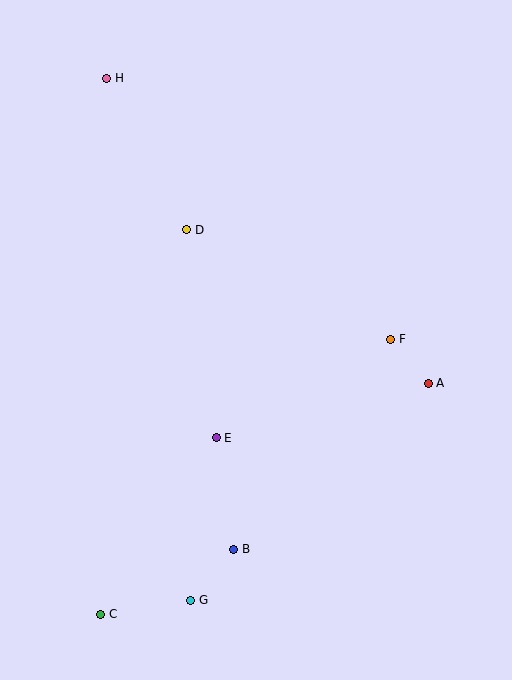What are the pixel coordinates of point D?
Point D is at (187, 230).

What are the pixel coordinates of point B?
Point B is at (234, 549).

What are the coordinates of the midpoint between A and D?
The midpoint between A and D is at (307, 306).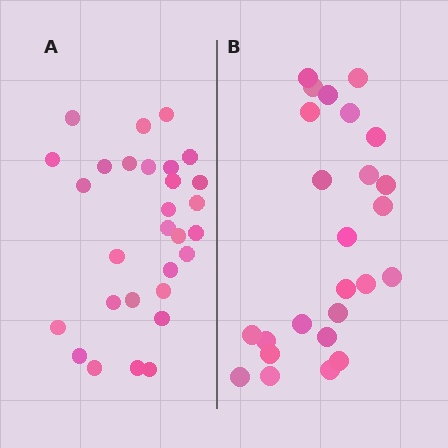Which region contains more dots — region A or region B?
Region A (the left region) has more dots.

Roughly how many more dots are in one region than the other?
Region A has about 4 more dots than region B.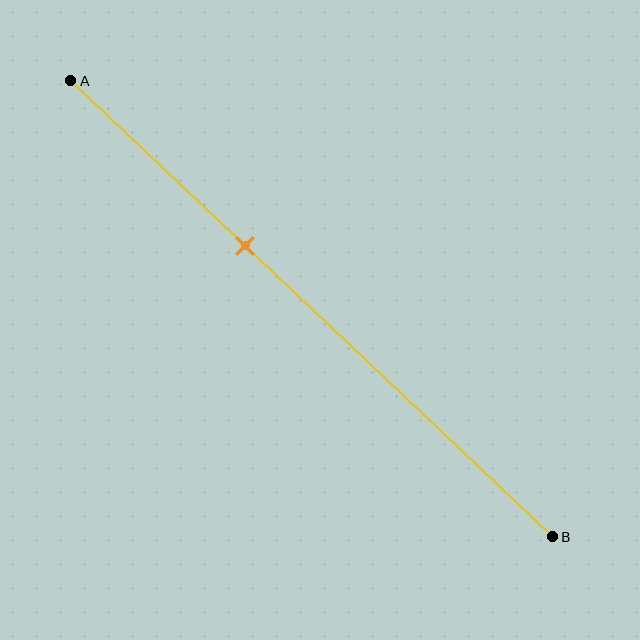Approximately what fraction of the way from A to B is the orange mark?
The orange mark is approximately 35% of the way from A to B.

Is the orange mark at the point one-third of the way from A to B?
Yes, the mark is approximately at the one-third point.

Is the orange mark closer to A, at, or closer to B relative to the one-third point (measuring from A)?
The orange mark is approximately at the one-third point of segment AB.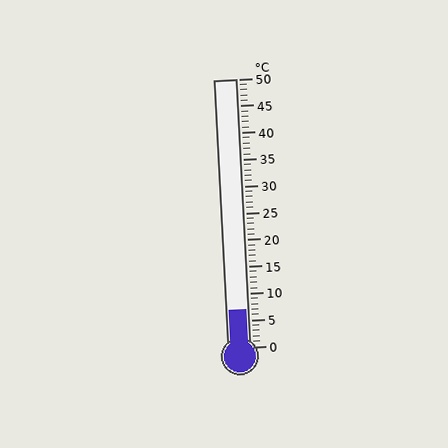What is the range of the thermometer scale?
The thermometer scale ranges from 0°C to 50°C.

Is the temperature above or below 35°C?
The temperature is below 35°C.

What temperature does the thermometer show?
The thermometer shows approximately 7°C.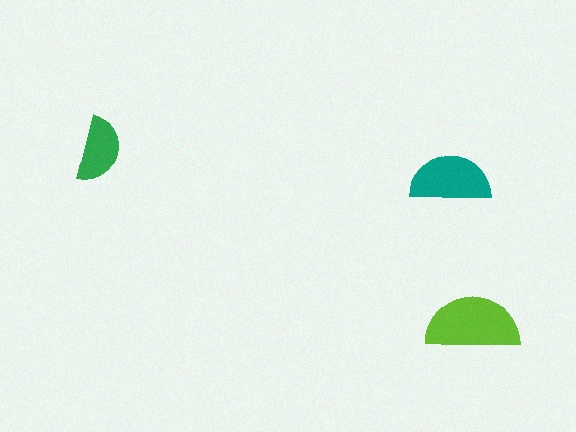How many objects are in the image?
There are 3 objects in the image.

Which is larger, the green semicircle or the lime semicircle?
The lime one.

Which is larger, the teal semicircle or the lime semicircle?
The lime one.